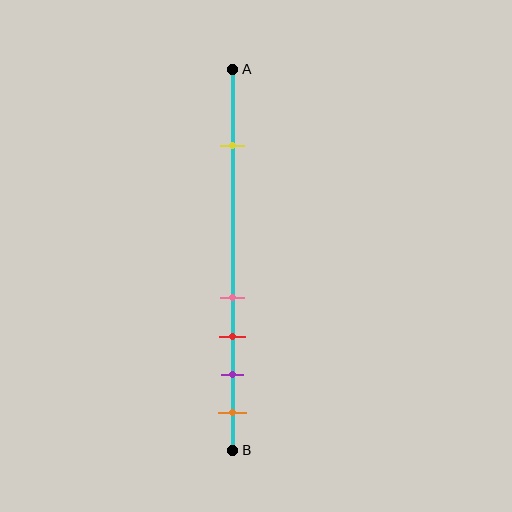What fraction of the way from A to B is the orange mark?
The orange mark is approximately 90% (0.9) of the way from A to B.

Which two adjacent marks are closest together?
The pink and red marks are the closest adjacent pair.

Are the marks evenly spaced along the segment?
No, the marks are not evenly spaced.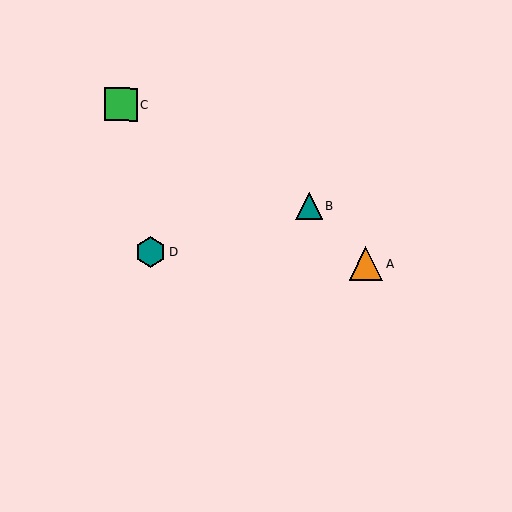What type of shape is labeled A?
Shape A is an orange triangle.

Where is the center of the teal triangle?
The center of the teal triangle is at (309, 206).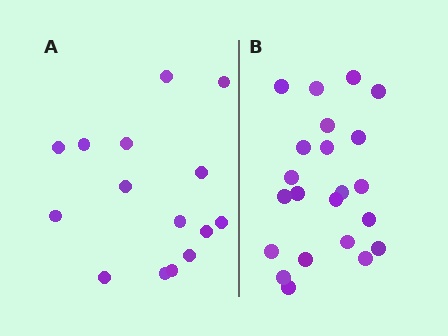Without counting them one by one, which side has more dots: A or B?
Region B (the right region) has more dots.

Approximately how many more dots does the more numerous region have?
Region B has roughly 8 or so more dots than region A.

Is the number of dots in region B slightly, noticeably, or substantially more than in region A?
Region B has substantially more. The ratio is roughly 1.5 to 1.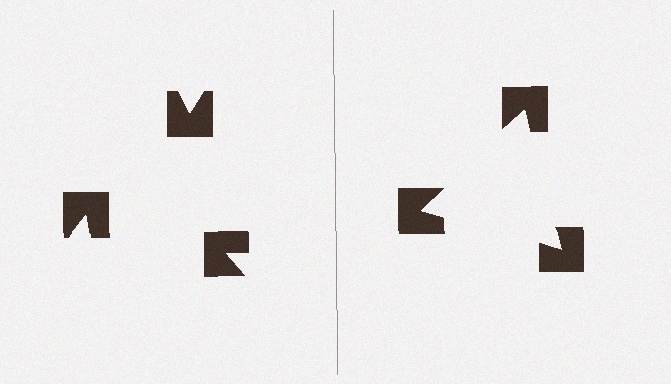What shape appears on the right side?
An illusory triangle.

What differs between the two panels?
The notched squares are positioned identically on both sides; only the wedge orientations differ. On the right they align to a triangle; on the left they are misaligned.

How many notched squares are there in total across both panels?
6 — 3 on each side.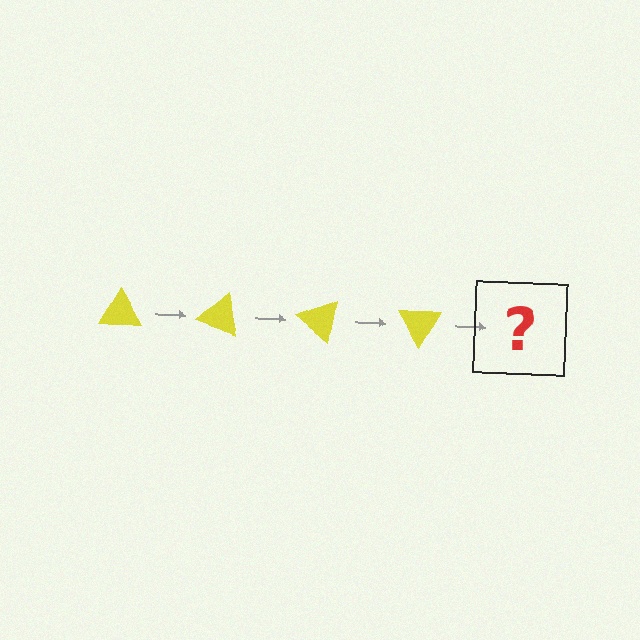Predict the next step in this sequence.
The next step is a yellow triangle rotated 80 degrees.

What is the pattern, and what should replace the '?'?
The pattern is that the triangle rotates 20 degrees each step. The '?' should be a yellow triangle rotated 80 degrees.